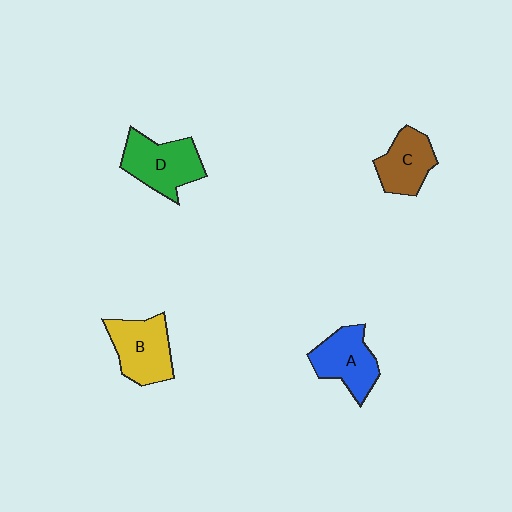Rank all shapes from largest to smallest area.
From largest to smallest: D (green), B (yellow), A (blue), C (brown).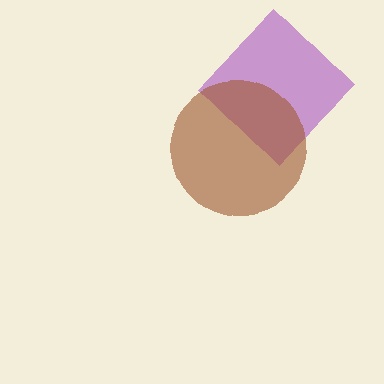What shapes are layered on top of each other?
The layered shapes are: a purple diamond, a brown circle.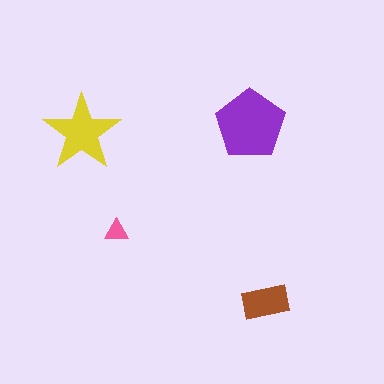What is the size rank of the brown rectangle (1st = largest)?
3rd.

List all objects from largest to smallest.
The purple pentagon, the yellow star, the brown rectangle, the pink triangle.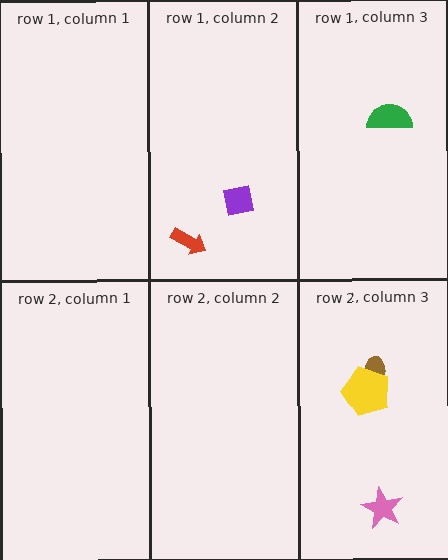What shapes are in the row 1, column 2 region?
The red arrow, the purple square.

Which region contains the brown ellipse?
The row 2, column 3 region.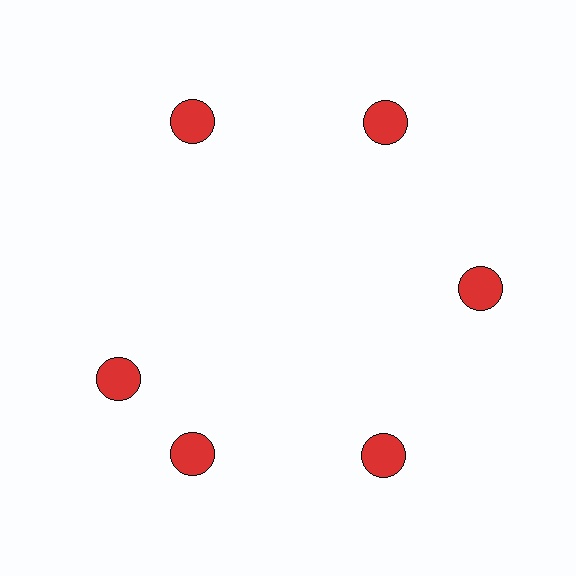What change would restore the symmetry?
The symmetry would be restored by rotating it back into even spacing with its neighbors so that all 6 circles sit at equal angles and equal distance from the center.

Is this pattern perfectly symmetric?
No. The 6 red circles are arranged in a ring, but one element near the 9 o'clock position is rotated out of alignment along the ring, breaking the 6-fold rotational symmetry.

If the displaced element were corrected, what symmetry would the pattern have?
It would have 6-fold rotational symmetry — the pattern would map onto itself every 60 degrees.